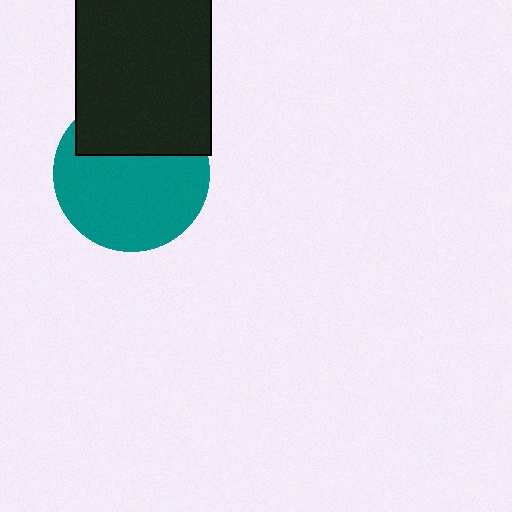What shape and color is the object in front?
The object in front is a black rectangle.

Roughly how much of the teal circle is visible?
Most of it is visible (roughly 67%).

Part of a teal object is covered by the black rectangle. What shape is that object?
It is a circle.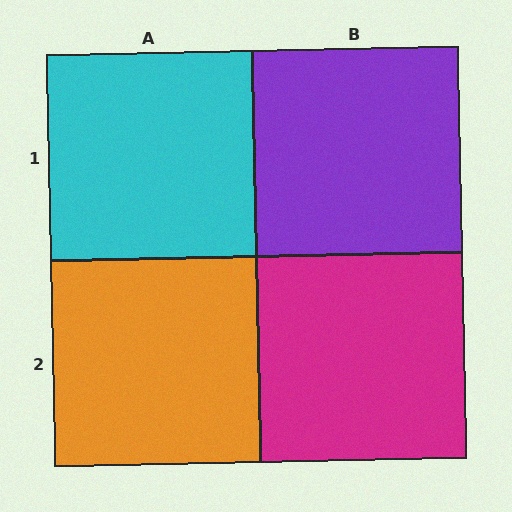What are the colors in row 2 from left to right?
Orange, magenta.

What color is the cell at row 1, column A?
Cyan.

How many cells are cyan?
1 cell is cyan.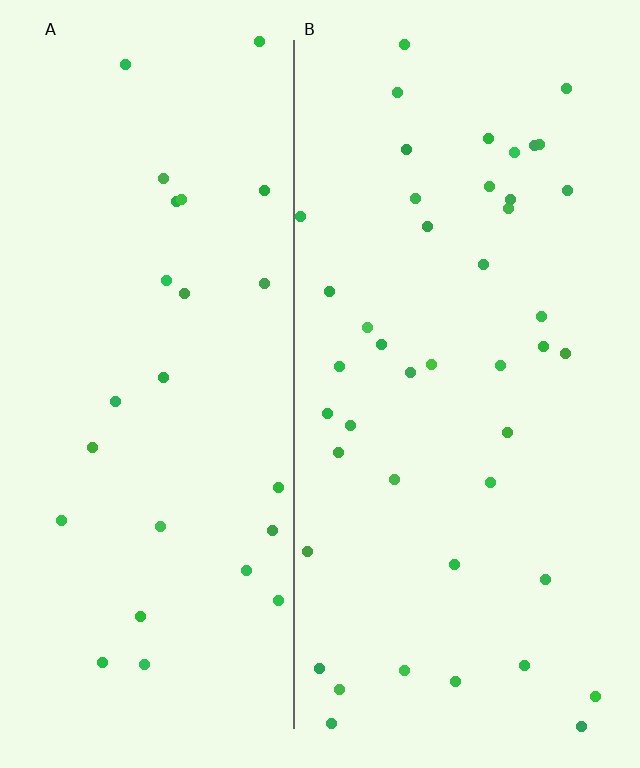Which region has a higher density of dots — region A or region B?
B (the right).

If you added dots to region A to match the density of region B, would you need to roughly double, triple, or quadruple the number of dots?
Approximately double.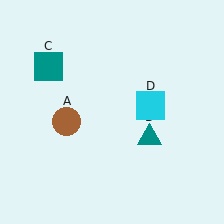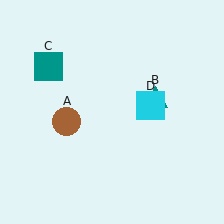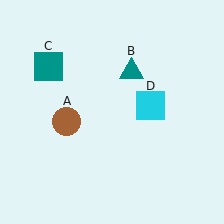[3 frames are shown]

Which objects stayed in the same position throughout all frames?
Brown circle (object A) and teal square (object C) and cyan square (object D) remained stationary.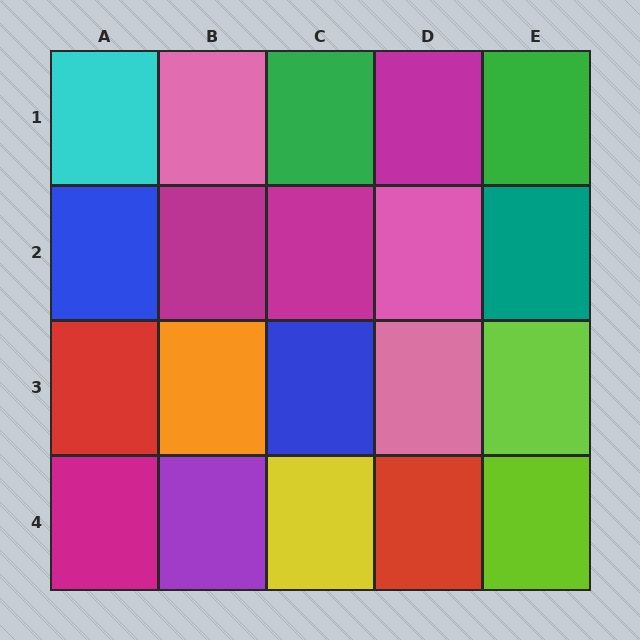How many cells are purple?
1 cell is purple.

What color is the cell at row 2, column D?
Pink.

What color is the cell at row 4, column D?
Red.